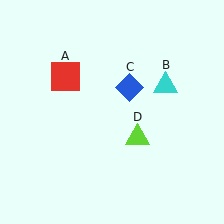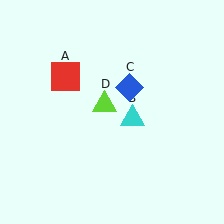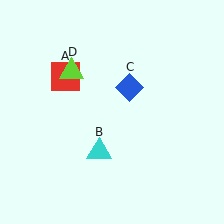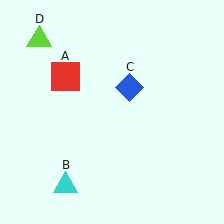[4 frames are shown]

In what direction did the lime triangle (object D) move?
The lime triangle (object D) moved up and to the left.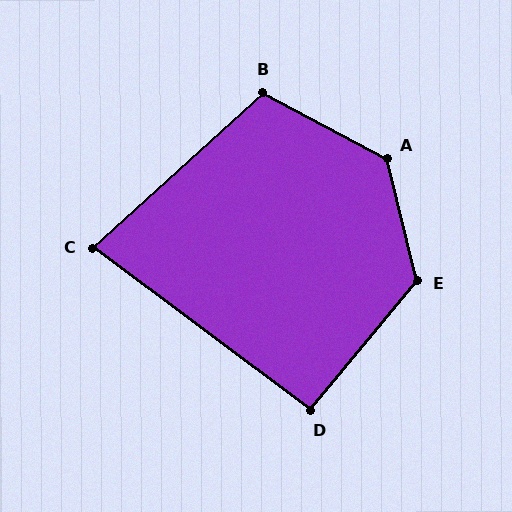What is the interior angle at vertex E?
Approximately 127 degrees (obtuse).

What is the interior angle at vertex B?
Approximately 110 degrees (obtuse).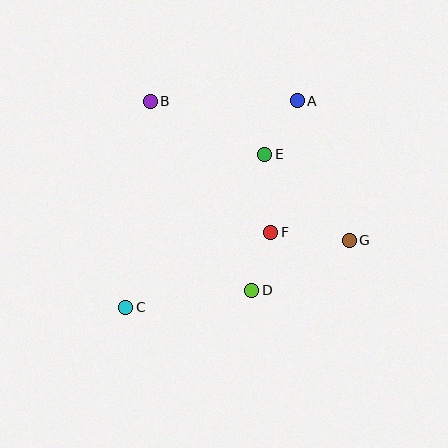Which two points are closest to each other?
Points D and F are closest to each other.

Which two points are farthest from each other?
Points A and C are farthest from each other.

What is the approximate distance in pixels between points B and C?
The distance between B and C is approximately 207 pixels.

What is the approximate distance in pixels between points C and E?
The distance between C and E is approximately 207 pixels.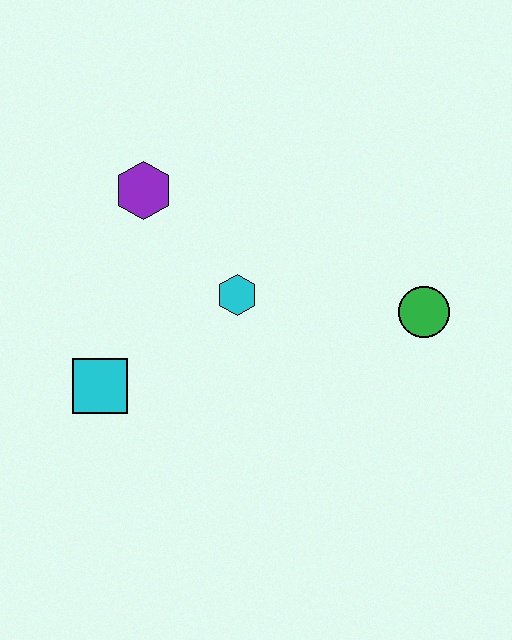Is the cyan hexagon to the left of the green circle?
Yes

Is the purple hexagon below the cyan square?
No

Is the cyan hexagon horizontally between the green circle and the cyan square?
Yes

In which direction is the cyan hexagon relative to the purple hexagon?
The cyan hexagon is below the purple hexagon.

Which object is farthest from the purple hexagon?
The green circle is farthest from the purple hexagon.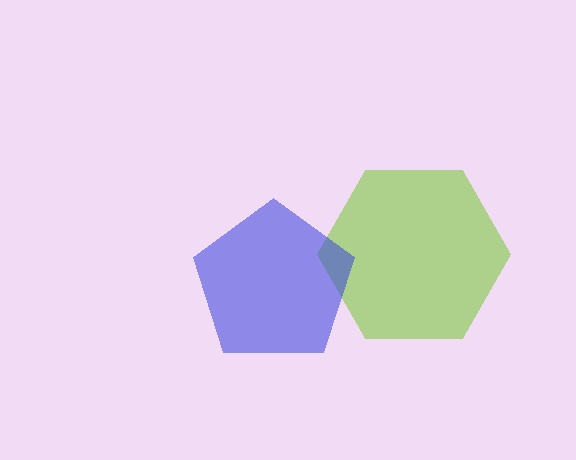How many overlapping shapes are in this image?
There are 2 overlapping shapes in the image.